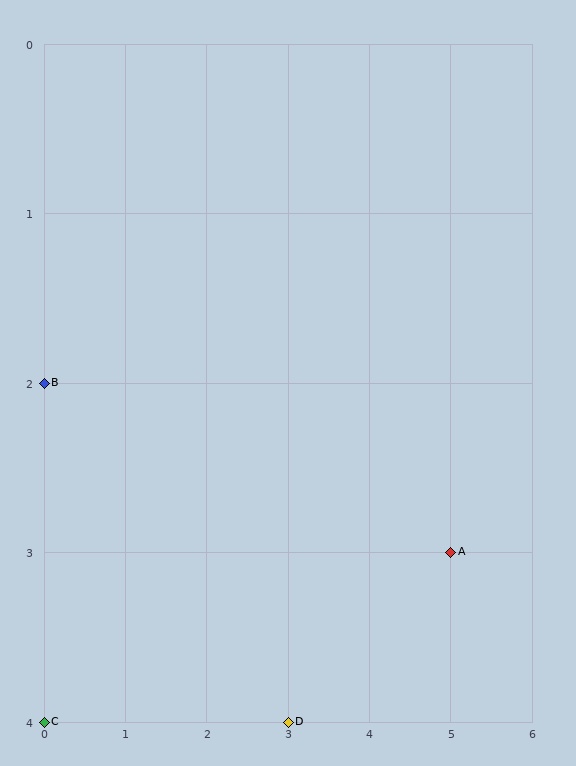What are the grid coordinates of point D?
Point D is at grid coordinates (3, 4).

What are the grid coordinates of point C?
Point C is at grid coordinates (0, 4).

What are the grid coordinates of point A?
Point A is at grid coordinates (5, 3).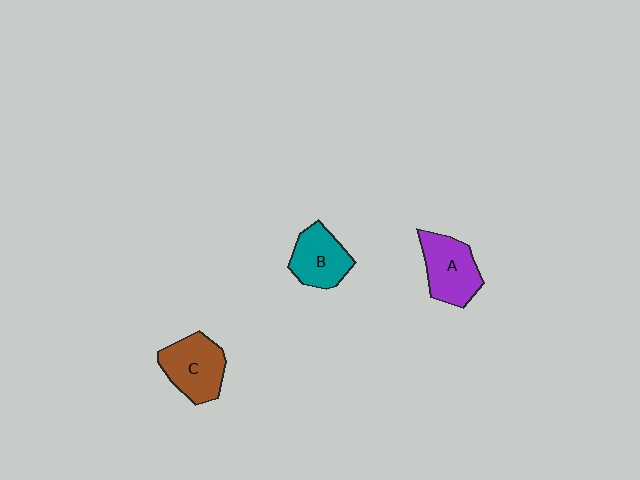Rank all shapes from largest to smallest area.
From largest to smallest: C (brown), A (purple), B (teal).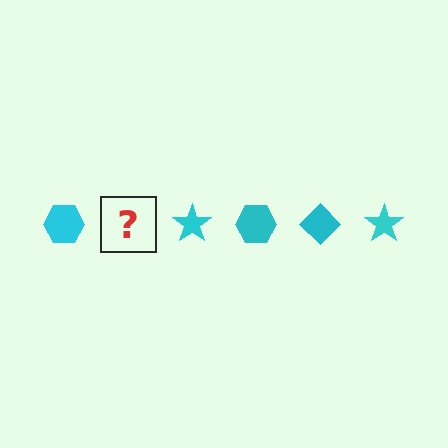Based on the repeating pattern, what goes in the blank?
The blank should be a cyan diamond.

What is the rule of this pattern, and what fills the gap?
The rule is that the pattern cycles through hexagon, diamond, star shapes in cyan. The gap should be filled with a cyan diamond.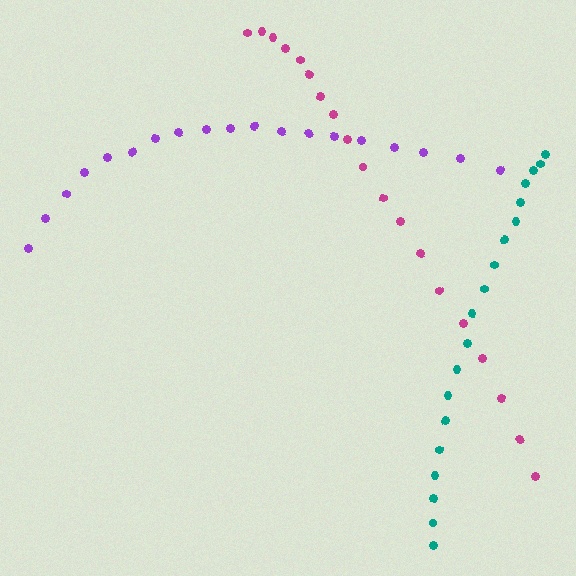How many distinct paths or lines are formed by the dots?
There are 3 distinct paths.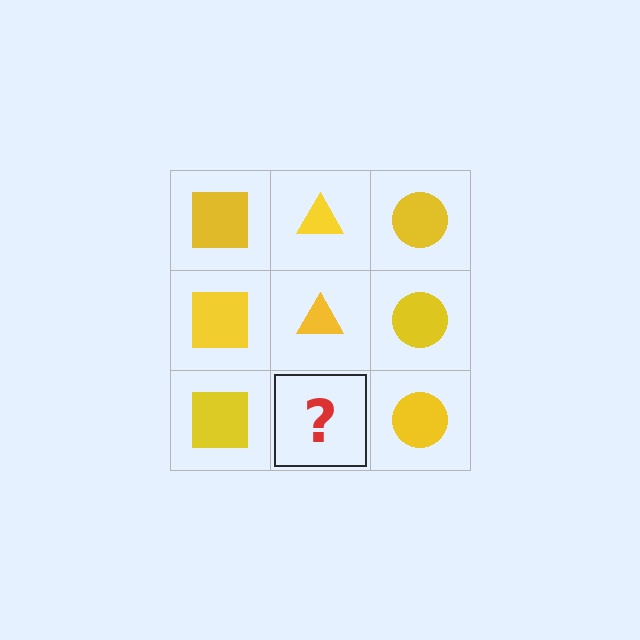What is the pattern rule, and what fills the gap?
The rule is that each column has a consistent shape. The gap should be filled with a yellow triangle.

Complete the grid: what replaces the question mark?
The question mark should be replaced with a yellow triangle.